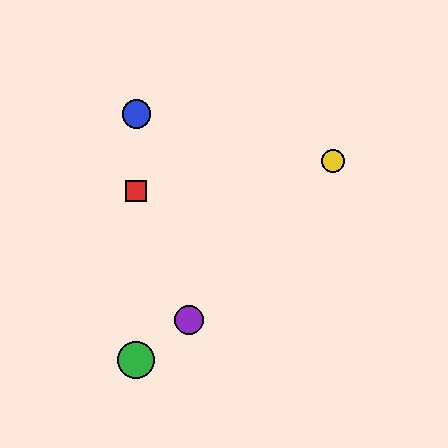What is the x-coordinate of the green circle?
The green circle is at x≈136.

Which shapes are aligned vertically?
The red square, the blue circle, the green circle are aligned vertically.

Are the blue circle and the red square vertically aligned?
Yes, both are at x≈136.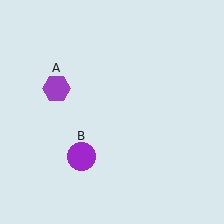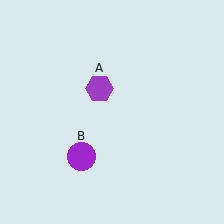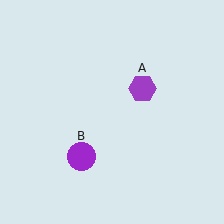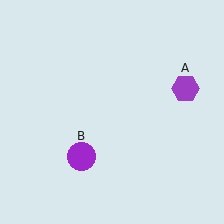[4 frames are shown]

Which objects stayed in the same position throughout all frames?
Purple circle (object B) remained stationary.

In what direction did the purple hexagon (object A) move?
The purple hexagon (object A) moved right.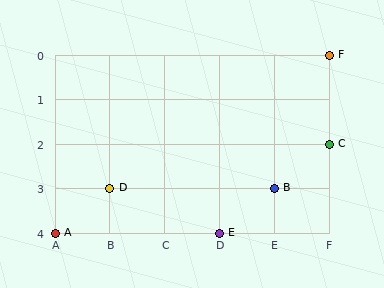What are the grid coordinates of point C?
Point C is at grid coordinates (F, 2).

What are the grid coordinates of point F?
Point F is at grid coordinates (F, 0).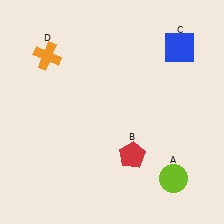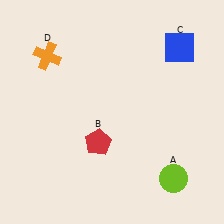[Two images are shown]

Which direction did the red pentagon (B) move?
The red pentagon (B) moved left.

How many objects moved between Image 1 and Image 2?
1 object moved between the two images.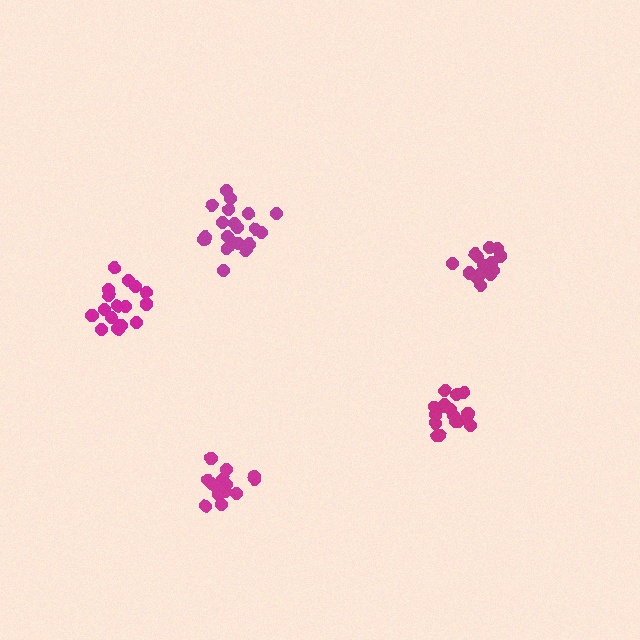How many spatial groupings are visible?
There are 5 spatial groupings.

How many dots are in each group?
Group 1: 14 dots, Group 2: 14 dots, Group 3: 16 dots, Group 4: 20 dots, Group 5: 17 dots (81 total).